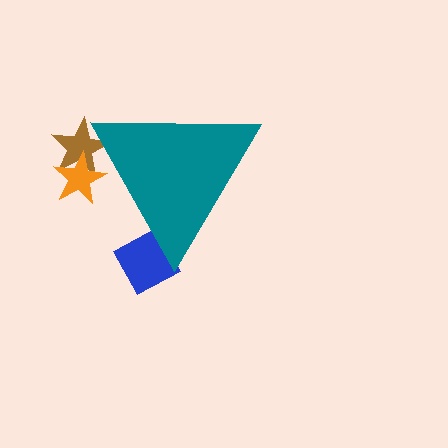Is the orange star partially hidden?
Yes, the orange star is partially hidden behind the teal triangle.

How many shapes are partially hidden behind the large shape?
3 shapes are partially hidden.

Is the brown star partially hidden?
Yes, the brown star is partially hidden behind the teal triangle.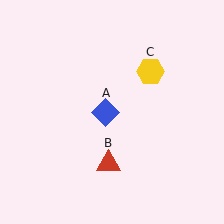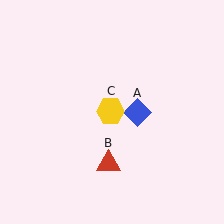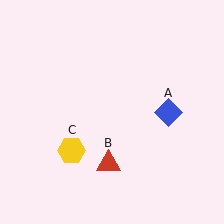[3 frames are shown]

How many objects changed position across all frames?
2 objects changed position: blue diamond (object A), yellow hexagon (object C).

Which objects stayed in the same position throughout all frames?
Red triangle (object B) remained stationary.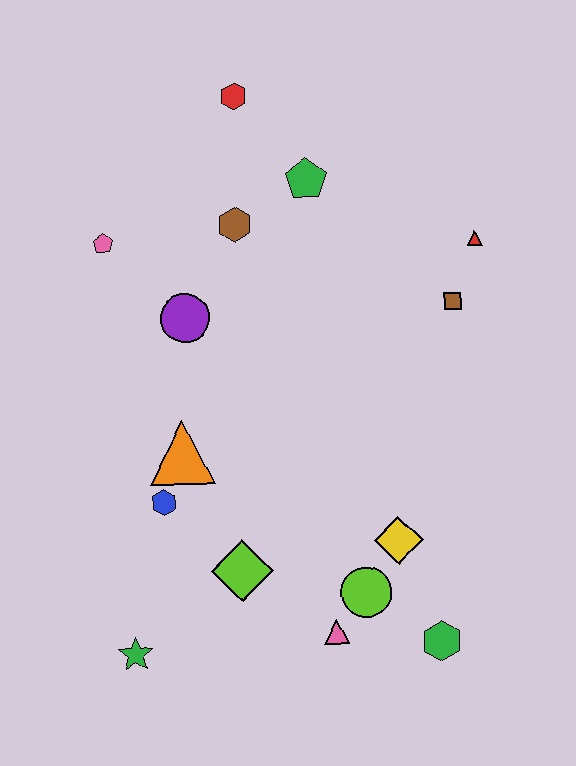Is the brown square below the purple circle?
No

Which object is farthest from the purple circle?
The green hexagon is farthest from the purple circle.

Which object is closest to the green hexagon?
The lime circle is closest to the green hexagon.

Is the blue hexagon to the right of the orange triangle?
No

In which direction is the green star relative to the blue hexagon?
The green star is below the blue hexagon.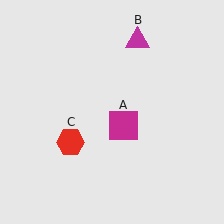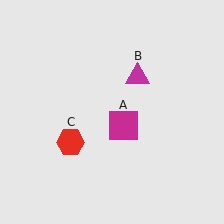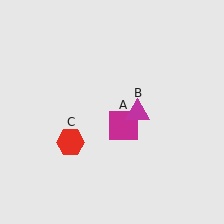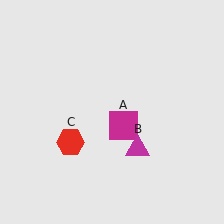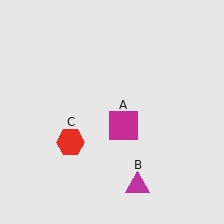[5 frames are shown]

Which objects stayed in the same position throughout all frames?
Magenta square (object A) and red hexagon (object C) remained stationary.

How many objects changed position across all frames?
1 object changed position: magenta triangle (object B).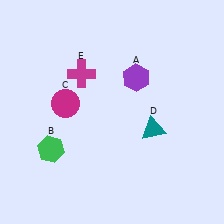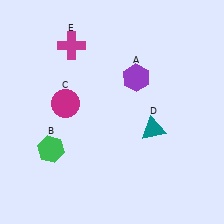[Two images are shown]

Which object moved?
The magenta cross (E) moved up.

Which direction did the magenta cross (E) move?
The magenta cross (E) moved up.